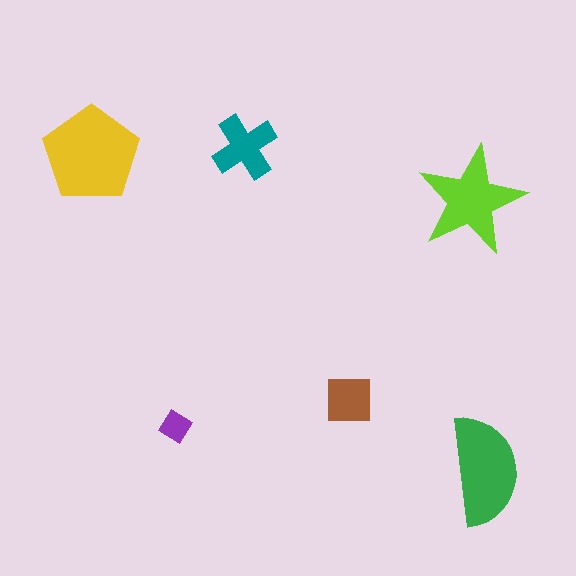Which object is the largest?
The yellow pentagon.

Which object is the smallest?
The purple diamond.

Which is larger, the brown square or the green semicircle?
The green semicircle.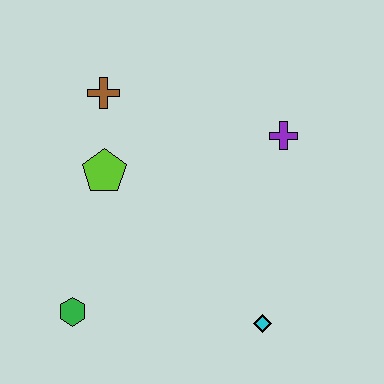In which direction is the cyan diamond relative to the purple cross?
The cyan diamond is below the purple cross.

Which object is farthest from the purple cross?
The green hexagon is farthest from the purple cross.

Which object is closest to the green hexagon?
The lime pentagon is closest to the green hexagon.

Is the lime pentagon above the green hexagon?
Yes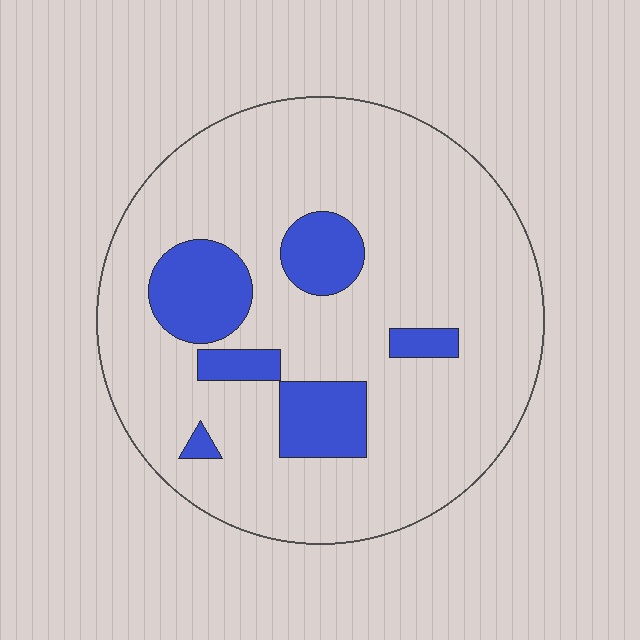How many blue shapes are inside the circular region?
6.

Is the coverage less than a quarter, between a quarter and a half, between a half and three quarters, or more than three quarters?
Less than a quarter.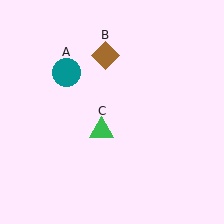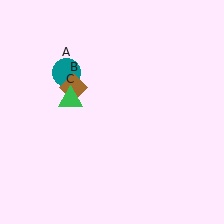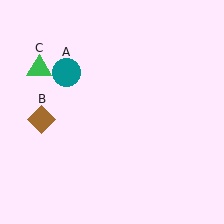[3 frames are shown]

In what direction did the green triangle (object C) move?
The green triangle (object C) moved up and to the left.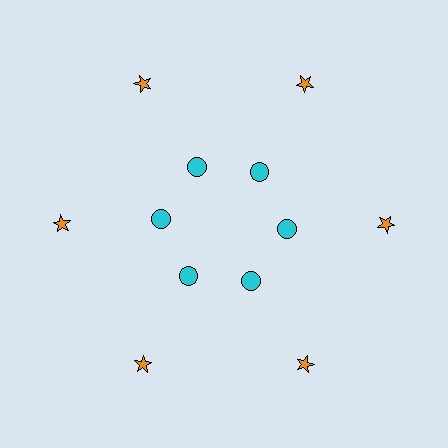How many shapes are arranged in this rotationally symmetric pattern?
There are 12 shapes, arranged in 6 groups of 2.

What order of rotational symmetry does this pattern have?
This pattern has 6-fold rotational symmetry.